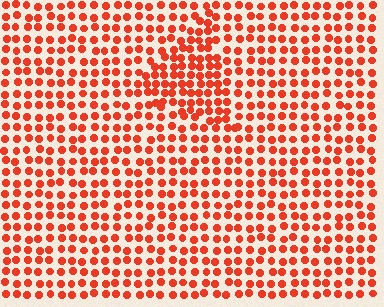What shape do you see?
I see a triangle.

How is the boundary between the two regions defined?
The boundary is defined by a change in element density (approximately 1.6x ratio). All elements are the same color, size, and shape.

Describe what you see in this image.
The image contains small red elements arranged at two different densities. A triangle-shaped region is visible where the elements are more densely packed than the surrounding area.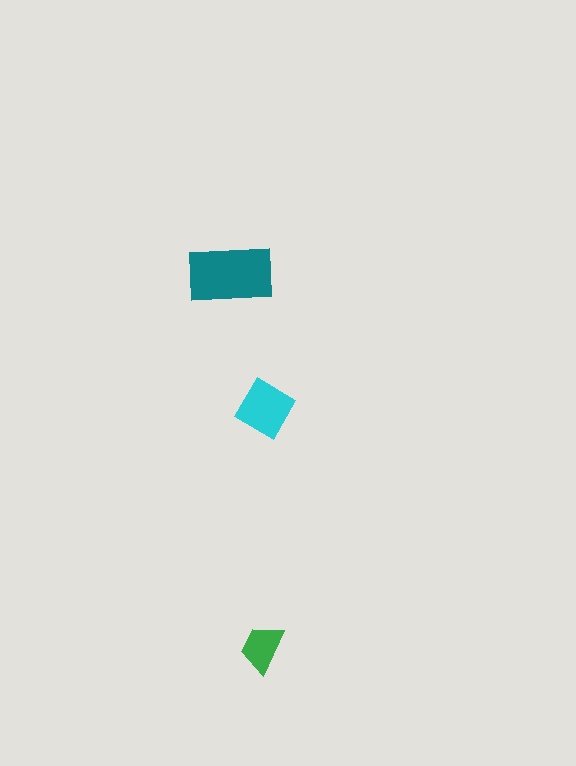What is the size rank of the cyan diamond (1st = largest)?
2nd.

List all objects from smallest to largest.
The green trapezoid, the cyan diamond, the teal rectangle.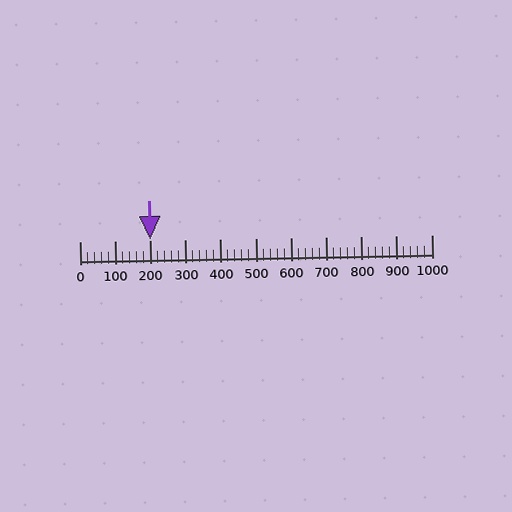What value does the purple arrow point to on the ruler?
The purple arrow points to approximately 201.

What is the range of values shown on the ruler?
The ruler shows values from 0 to 1000.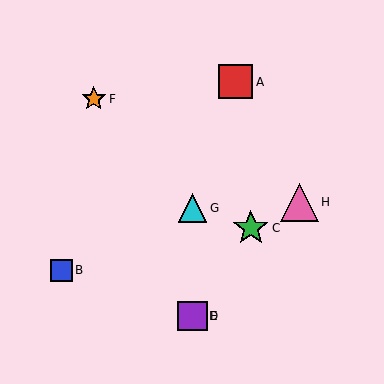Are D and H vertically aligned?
No, D is at x≈192 and H is at x≈299.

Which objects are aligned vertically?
Objects D, E, G are aligned vertically.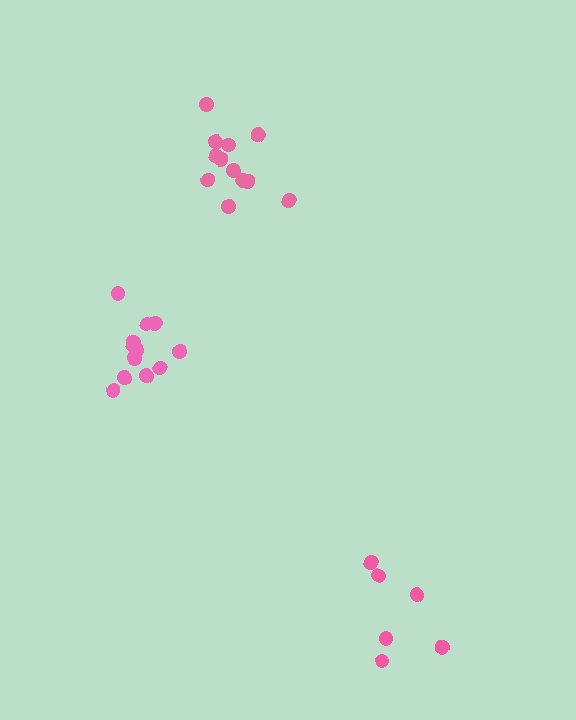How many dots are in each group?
Group 1: 12 dots, Group 2: 12 dots, Group 3: 6 dots (30 total).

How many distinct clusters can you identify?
There are 3 distinct clusters.